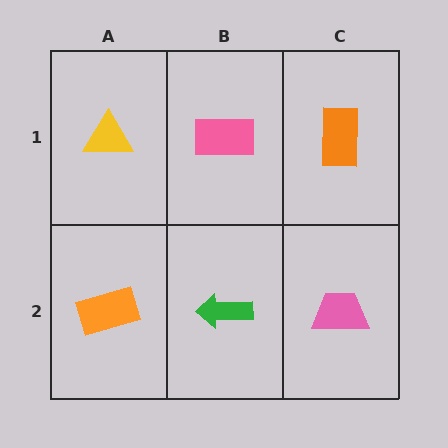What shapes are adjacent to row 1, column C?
A pink trapezoid (row 2, column C), a pink rectangle (row 1, column B).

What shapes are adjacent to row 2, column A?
A yellow triangle (row 1, column A), a green arrow (row 2, column B).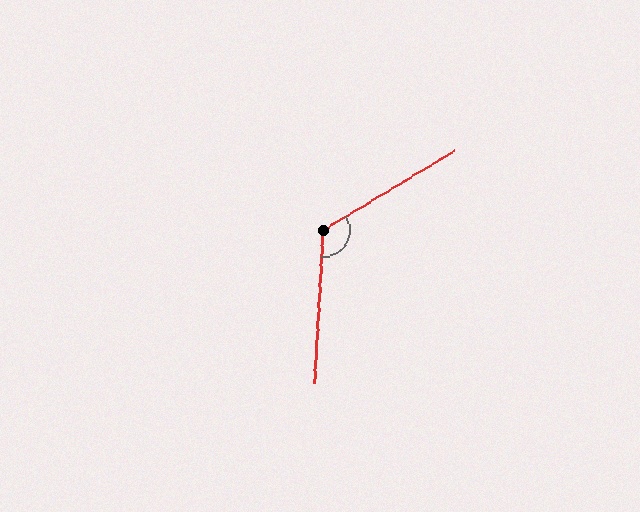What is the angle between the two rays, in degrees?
Approximately 124 degrees.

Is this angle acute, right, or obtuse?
It is obtuse.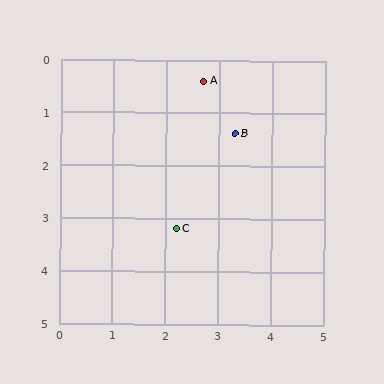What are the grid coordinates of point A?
Point A is at approximately (2.7, 0.4).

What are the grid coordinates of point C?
Point C is at approximately (2.2, 3.2).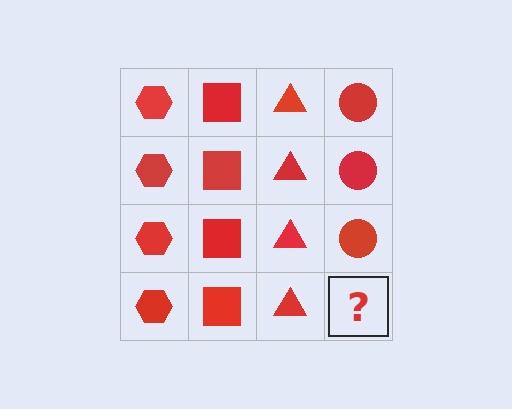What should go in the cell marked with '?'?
The missing cell should contain a red circle.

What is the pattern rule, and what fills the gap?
The rule is that each column has a consistent shape. The gap should be filled with a red circle.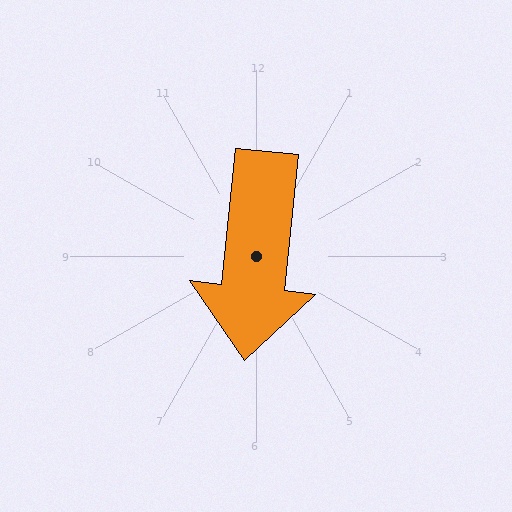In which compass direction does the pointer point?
South.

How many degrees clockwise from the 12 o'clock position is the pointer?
Approximately 186 degrees.